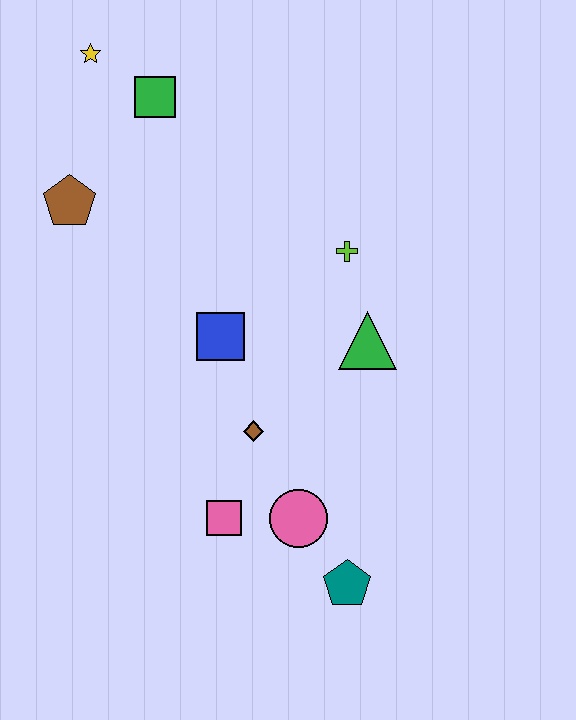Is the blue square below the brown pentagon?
Yes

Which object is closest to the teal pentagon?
The pink circle is closest to the teal pentagon.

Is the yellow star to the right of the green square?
No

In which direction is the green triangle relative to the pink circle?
The green triangle is above the pink circle.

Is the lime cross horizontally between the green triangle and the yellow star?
Yes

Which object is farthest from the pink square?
The yellow star is farthest from the pink square.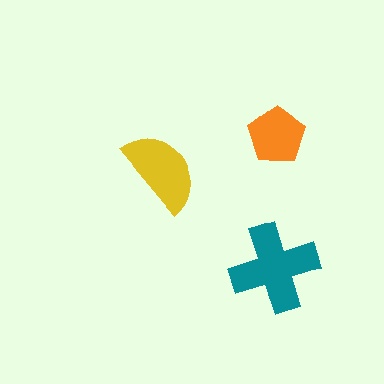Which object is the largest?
The teal cross.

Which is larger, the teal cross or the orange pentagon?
The teal cross.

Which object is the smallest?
The orange pentagon.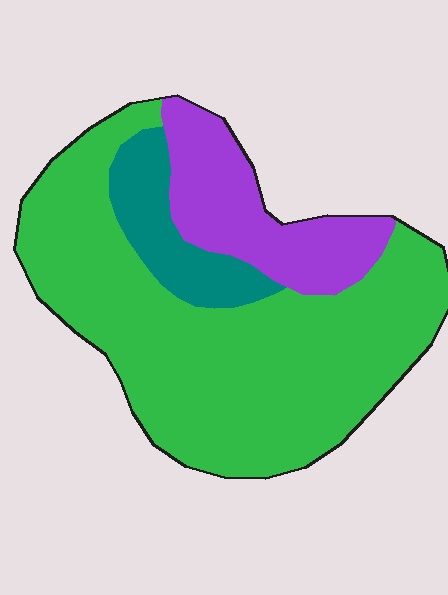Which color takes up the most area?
Green, at roughly 70%.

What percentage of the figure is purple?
Purple covers around 20% of the figure.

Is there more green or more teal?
Green.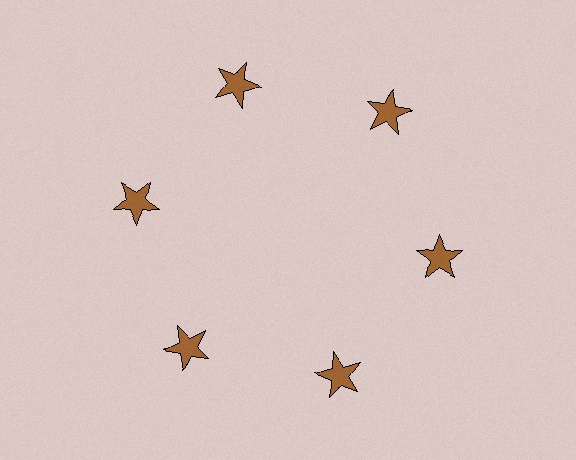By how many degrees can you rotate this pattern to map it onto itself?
The pattern maps onto itself every 60 degrees of rotation.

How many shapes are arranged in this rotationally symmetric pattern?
There are 6 shapes, arranged in 6 groups of 1.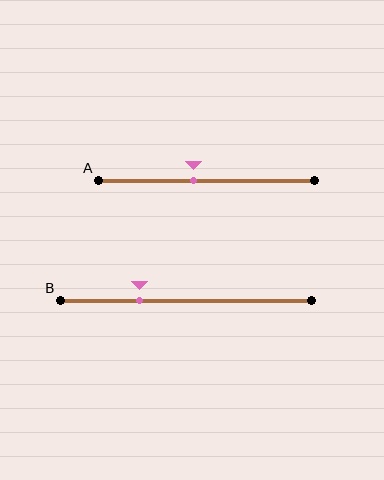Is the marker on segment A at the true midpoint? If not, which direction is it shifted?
No, the marker on segment A is shifted to the left by about 6% of the segment length.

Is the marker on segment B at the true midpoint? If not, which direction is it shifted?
No, the marker on segment B is shifted to the left by about 18% of the segment length.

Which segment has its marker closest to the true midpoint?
Segment A has its marker closest to the true midpoint.